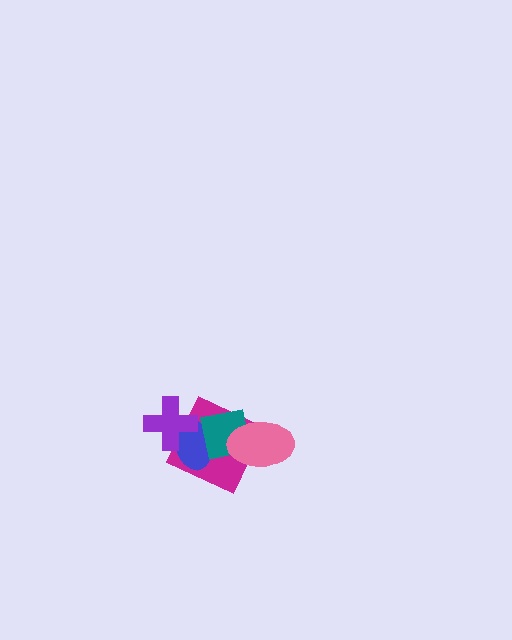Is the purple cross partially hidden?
No, no other shape covers it.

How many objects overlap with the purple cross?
2 objects overlap with the purple cross.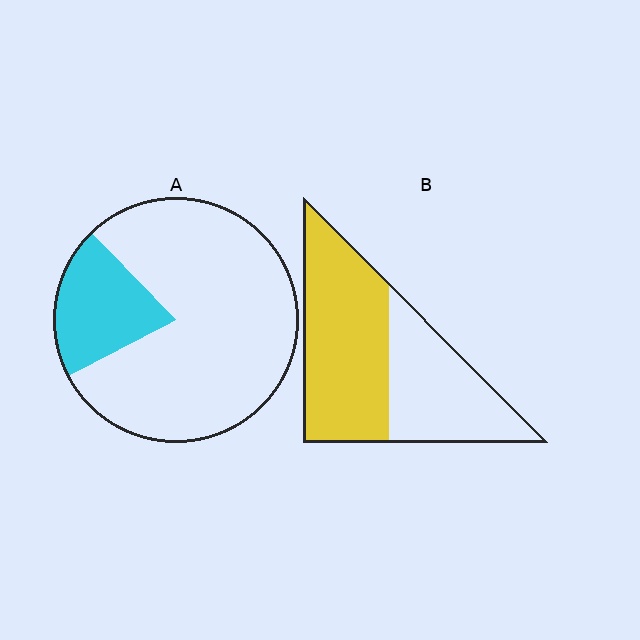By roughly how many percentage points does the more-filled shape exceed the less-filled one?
By roughly 35 percentage points (B over A).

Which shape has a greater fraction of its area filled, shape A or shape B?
Shape B.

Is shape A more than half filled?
No.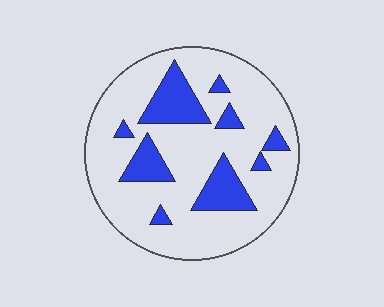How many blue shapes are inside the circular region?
9.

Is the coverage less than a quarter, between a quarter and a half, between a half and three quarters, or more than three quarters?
Less than a quarter.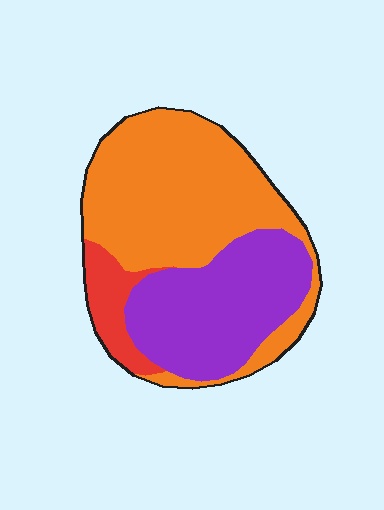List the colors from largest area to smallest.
From largest to smallest: orange, purple, red.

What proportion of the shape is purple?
Purple takes up about three eighths (3/8) of the shape.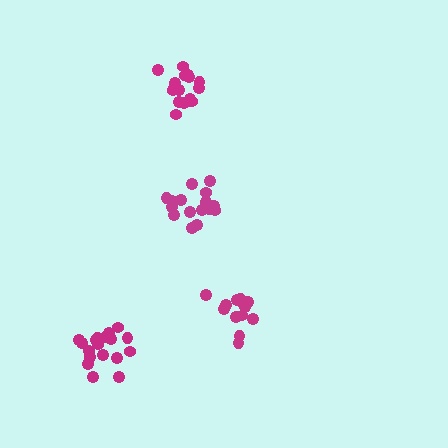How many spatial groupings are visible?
There are 4 spatial groupings.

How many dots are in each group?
Group 1: 18 dots, Group 2: 14 dots, Group 3: 17 dots, Group 4: 17 dots (66 total).